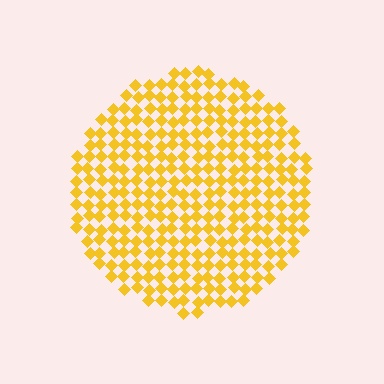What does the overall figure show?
The overall figure shows a circle.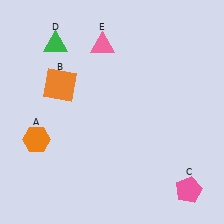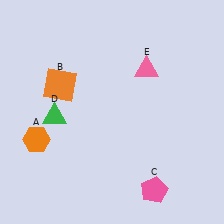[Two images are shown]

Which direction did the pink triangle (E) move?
The pink triangle (E) moved right.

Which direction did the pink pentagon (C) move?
The pink pentagon (C) moved left.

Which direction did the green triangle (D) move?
The green triangle (D) moved down.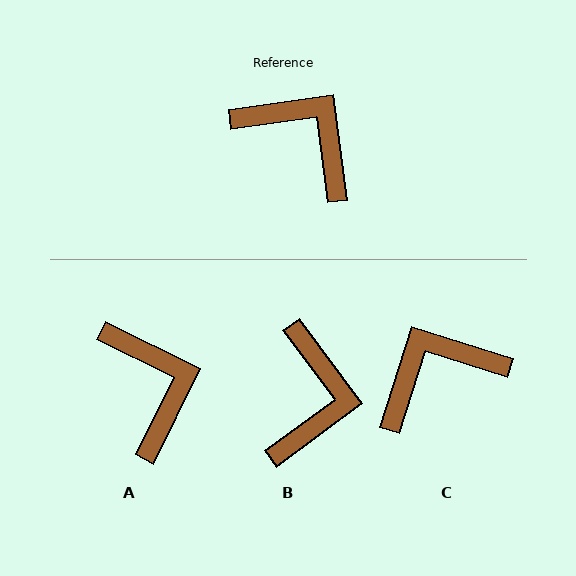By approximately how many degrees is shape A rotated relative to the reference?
Approximately 34 degrees clockwise.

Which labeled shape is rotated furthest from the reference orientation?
C, about 65 degrees away.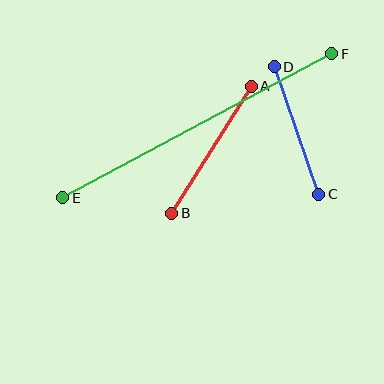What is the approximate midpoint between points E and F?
The midpoint is at approximately (197, 126) pixels.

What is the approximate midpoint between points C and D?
The midpoint is at approximately (296, 130) pixels.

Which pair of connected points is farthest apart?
Points E and F are farthest apart.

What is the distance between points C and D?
The distance is approximately 135 pixels.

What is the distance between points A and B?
The distance is approximately 150 pixels.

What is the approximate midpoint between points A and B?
The midpoint is at approximately (212, 150) pixels.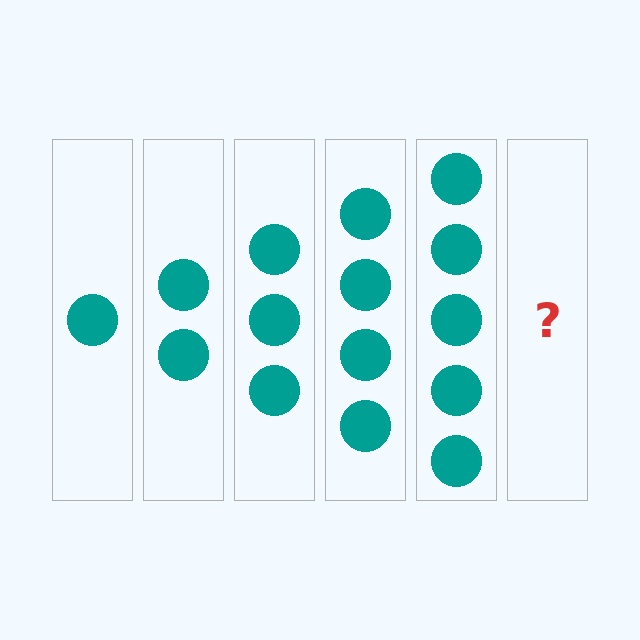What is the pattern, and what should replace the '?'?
The pattern is that each step adds one more circle. The '?' should be 6 circles.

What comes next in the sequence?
The next element should be 6 circles.